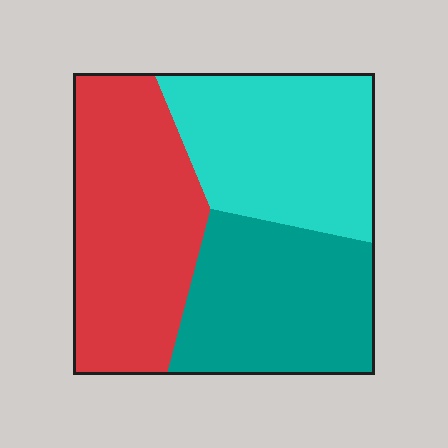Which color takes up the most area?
Red, at roughly 35%.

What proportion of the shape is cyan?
Cyan takes up between a sixth and a third of the shape.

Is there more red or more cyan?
Red.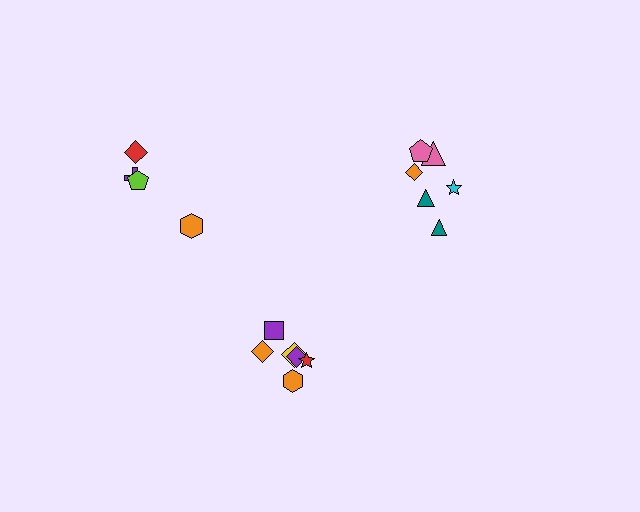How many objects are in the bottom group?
There are 6 objects.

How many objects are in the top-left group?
There are 4 objects.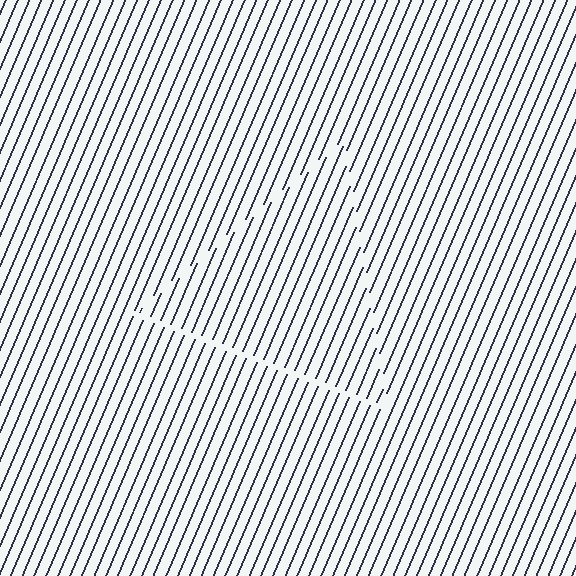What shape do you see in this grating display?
An illusory triangle. The interior of the shape contains the same grating, shifted by half a period — the contour is defined by the phase discontinuity where line-ends from the inner and outer gratings abut.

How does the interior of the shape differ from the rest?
The interior of the shape contains the same grating, shifted by half a period — the contour is defined by the phase discontinuity where line-ends from the inner and outer gratings abut.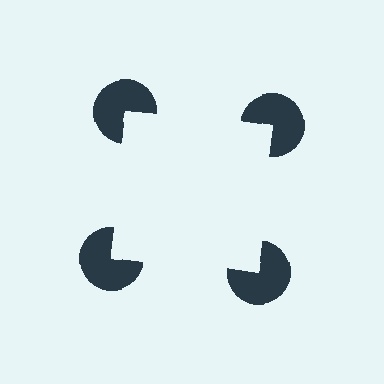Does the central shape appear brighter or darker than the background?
It typically appears slightly brighter than the background, even though no actual brightness change is drawn.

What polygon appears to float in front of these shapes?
An illusory square — its edges are inferred from the aligned wedge cuts in the pac-man discs, not physically drawn.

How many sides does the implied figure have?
4 sides.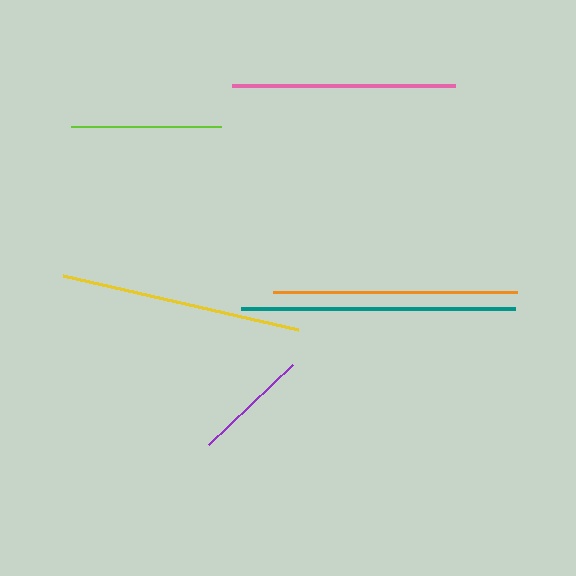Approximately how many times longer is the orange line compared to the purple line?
The orange line is approximately 2.1 times the length of the purple line.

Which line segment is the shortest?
The purple line is the shortest at approximately 116 pixels.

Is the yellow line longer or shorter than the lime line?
The yellow line is longer than the lime line.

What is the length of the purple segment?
The purple segment is approximately 116 pixels long.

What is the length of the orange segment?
The orange segment is approximately 244 pixels long.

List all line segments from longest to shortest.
From longest to shortest: teal, orange, yellow, pink, lime, purple.